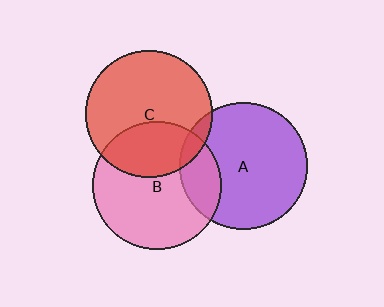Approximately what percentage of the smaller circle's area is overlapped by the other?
Approximately 20%.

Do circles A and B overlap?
Yes.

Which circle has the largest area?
Circle B (pink).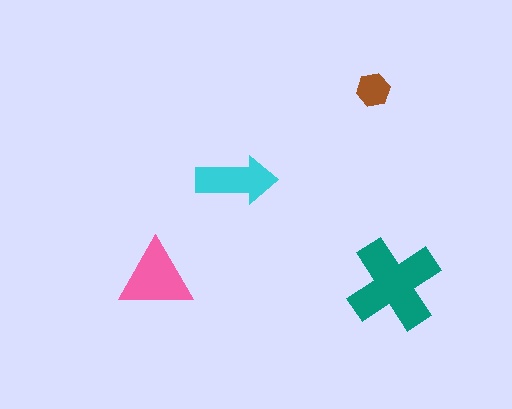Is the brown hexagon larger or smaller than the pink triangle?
Smaller.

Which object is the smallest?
The brown hexagon.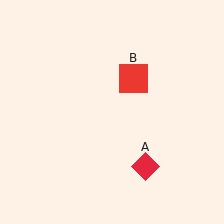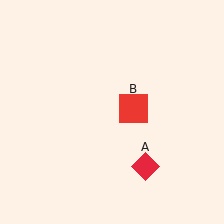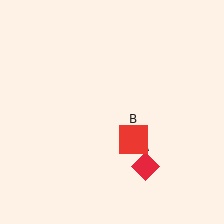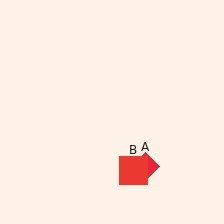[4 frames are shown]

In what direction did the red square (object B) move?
The red square (object B) moved down.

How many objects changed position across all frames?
1 object changed position: red square (object B).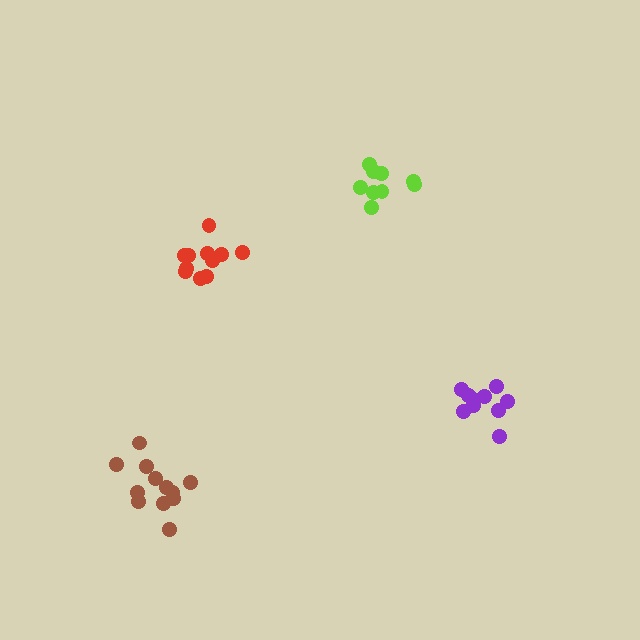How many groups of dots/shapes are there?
There are 4 groups.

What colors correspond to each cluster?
The clusters are colored: red, purple, lime, brown.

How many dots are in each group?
Group 1: 12 dots, Group 2: 10 dots, Group 3: 9 dots, Group 4: 12 dots (43 total).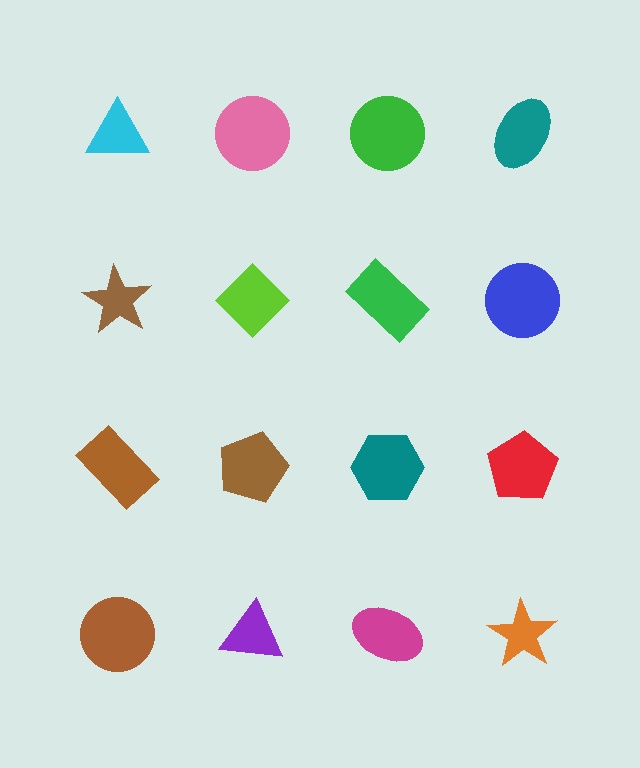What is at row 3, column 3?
A teal hexagon.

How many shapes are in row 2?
4 shapes.